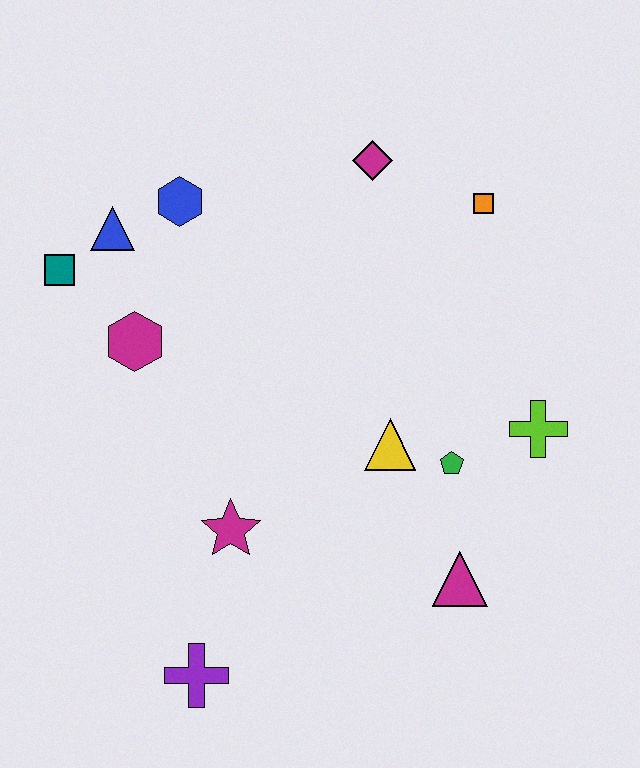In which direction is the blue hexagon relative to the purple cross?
The blue hexagon is above the purple cross.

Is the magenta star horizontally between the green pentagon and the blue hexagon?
Yes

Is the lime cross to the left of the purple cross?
No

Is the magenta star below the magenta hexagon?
Yes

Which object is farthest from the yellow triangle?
The teal square is farthest from the yellow triangle.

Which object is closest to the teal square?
The blue triangle is closest to the teal square.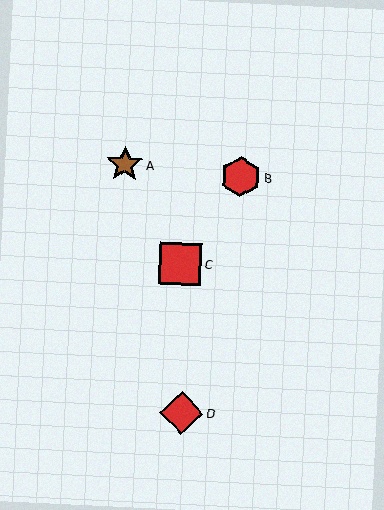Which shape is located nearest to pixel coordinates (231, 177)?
The red hexagon (labeled B) at (241, 177) is nearest to that location.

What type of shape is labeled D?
Shape D is a red diamond.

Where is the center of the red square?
The center of the red square is at (180, 264).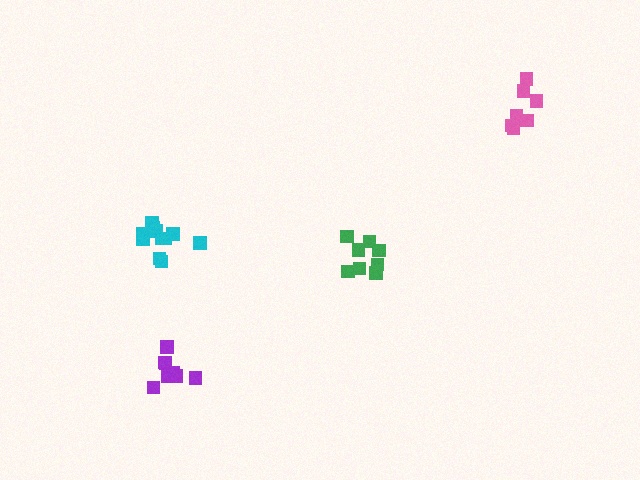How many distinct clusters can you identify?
There are 4 distinct clusters.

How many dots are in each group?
Group 1: 8 dots, Group 2: 11 dots, Group 3: 8 dots, Group 4: 7 dots (34 total).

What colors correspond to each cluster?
The clusters are colored: purple, cyan, green, pink.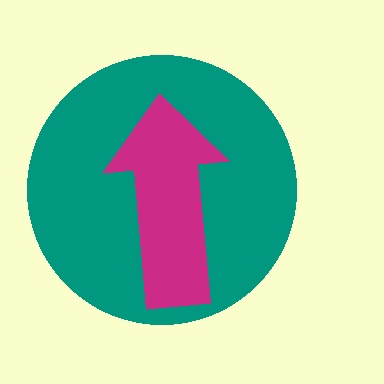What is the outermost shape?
The teal circle.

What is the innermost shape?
The magenta arrow.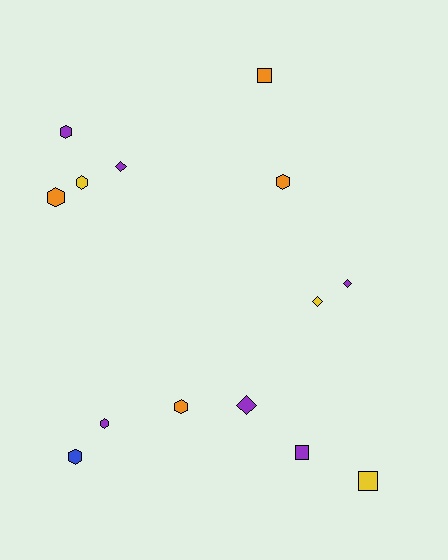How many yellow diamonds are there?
There is 1 yellow diamond.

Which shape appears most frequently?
Hexagon, with 7 objects.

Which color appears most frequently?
Purple, with 6 objects.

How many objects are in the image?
There are 14 objects.